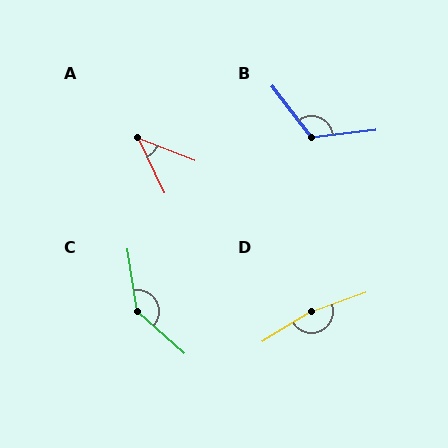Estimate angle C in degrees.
Approximately 140 degrees.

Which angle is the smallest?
A, at approximately 43 degrees.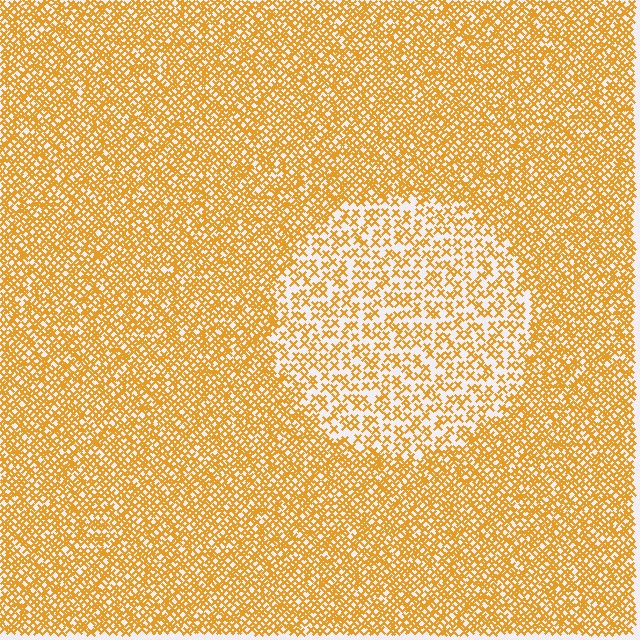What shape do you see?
I see a circle.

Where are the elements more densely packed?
The elements are more densely packed outside the circle boundary.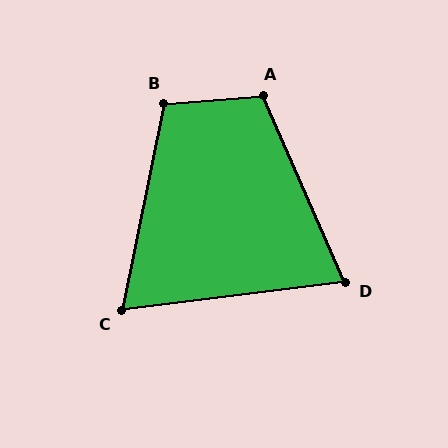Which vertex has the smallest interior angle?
C, at approximately 71 degrees.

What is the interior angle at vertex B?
Approximately 106 degrees (obtuse).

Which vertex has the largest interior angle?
A, at approximately 109 degrees.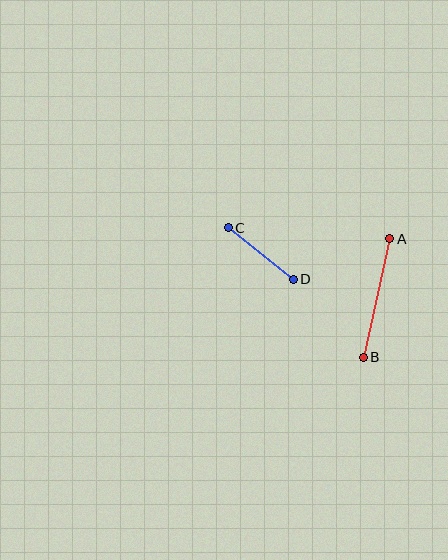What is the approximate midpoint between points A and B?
The midpoint is at approximately (377, 298) pixels.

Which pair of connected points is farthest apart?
Points A and B are farthest apart.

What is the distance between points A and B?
The distance is approximately 121 pixels.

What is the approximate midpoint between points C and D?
The midpoint is at approximately (261, 253) pixels.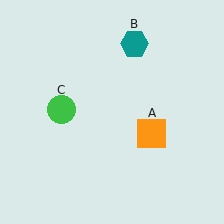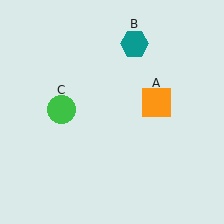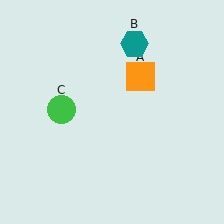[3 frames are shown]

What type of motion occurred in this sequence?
The orange square (object A) rotated counterclockwise around the center of the scene.